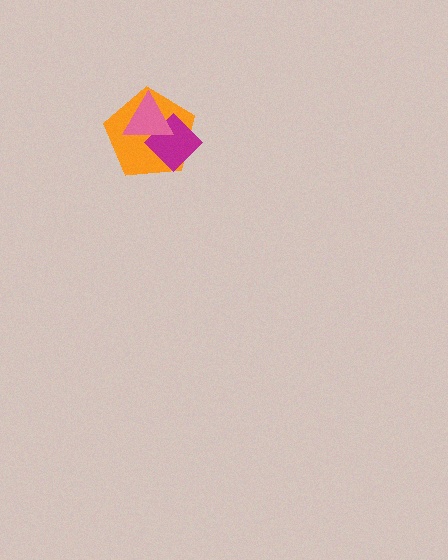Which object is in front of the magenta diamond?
The pink triangle is in front of the magenta diamond.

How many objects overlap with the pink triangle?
2 objects overlap with the pink triangle.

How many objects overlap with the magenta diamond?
2 objects overlap with the magenta diamond.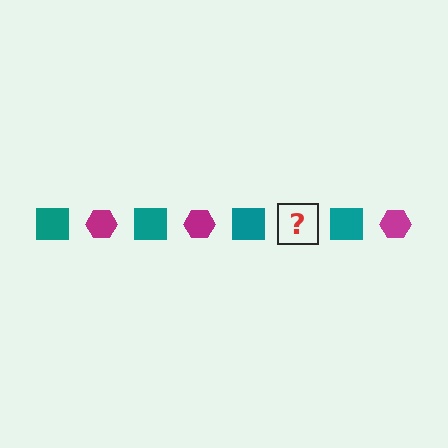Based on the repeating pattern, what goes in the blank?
The blank should be a magenta hexagon.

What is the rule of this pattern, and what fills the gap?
The rule is that the pattern alternates between teal square and magenta hexagon. The gap should be filled with a magenta hexagon.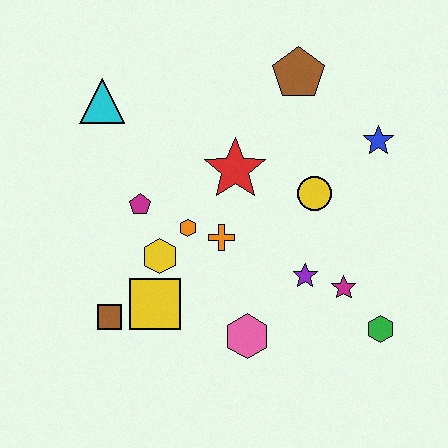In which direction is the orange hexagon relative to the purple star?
The orange hexagon is to the left of the purple star.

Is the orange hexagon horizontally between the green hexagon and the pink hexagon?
No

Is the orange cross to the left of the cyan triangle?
No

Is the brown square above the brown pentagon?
No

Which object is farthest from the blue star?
The brown square is farthest from the blue star.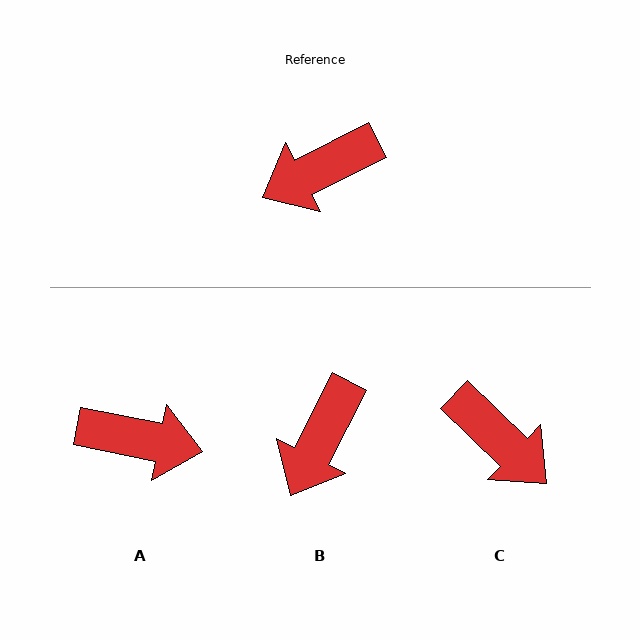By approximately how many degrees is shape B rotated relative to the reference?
Approximately 36 degrees counter-clockwise.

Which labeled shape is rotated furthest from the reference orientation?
A, about 142 degrees away.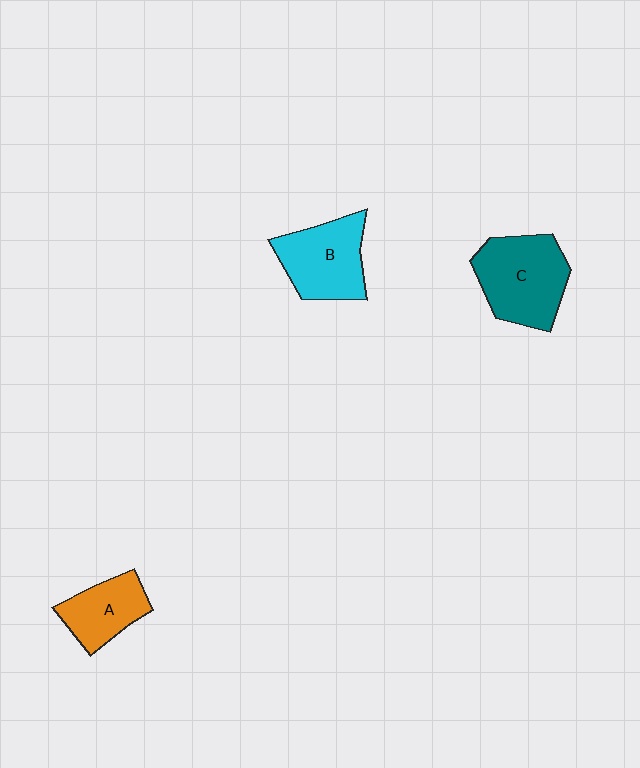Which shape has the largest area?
Shape C (teal).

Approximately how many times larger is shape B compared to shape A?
Approximately 1.3 times.